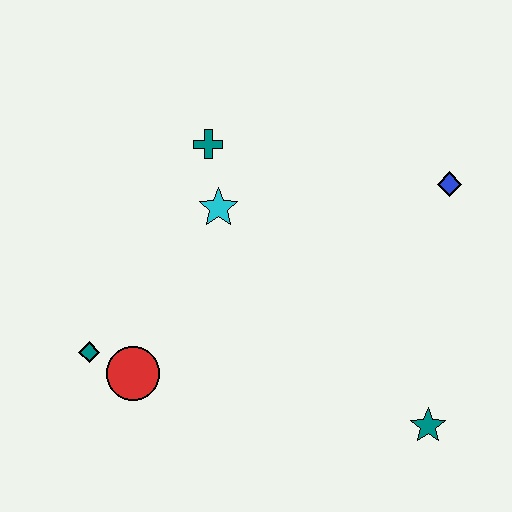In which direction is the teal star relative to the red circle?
The teal star is to the right of the red circle.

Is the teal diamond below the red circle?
No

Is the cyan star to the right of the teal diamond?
Yes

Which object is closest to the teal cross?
The cyan star is closest to the teal cross.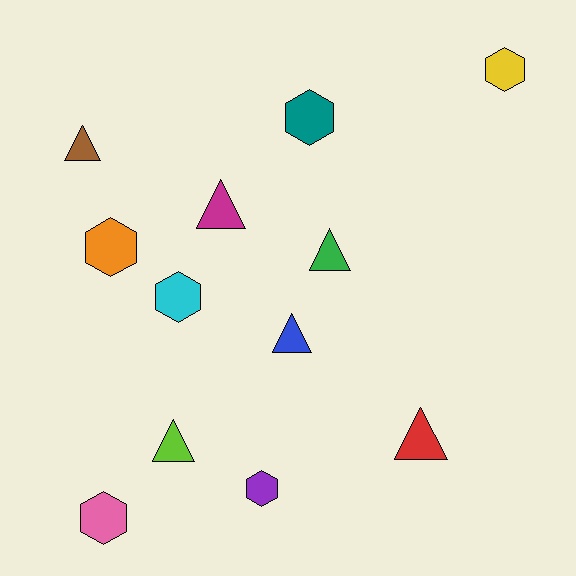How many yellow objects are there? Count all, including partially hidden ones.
There is 1 yellow object.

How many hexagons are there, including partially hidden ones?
There are 6 hexagons.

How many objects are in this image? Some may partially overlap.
There are 12 objects.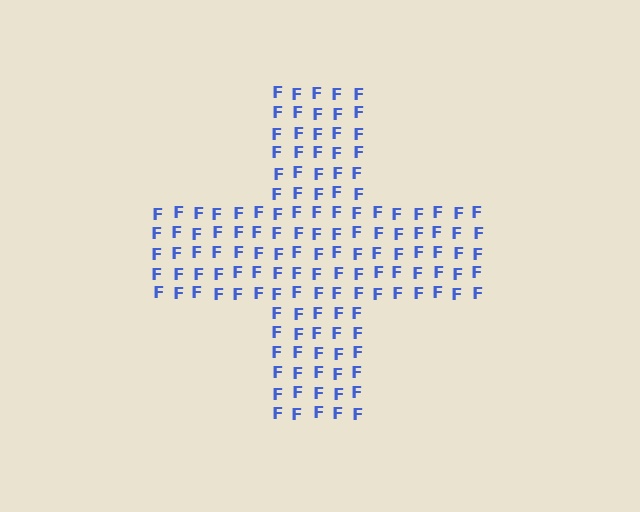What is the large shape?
The large shape is a cross.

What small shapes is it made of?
It is made of small letter F's.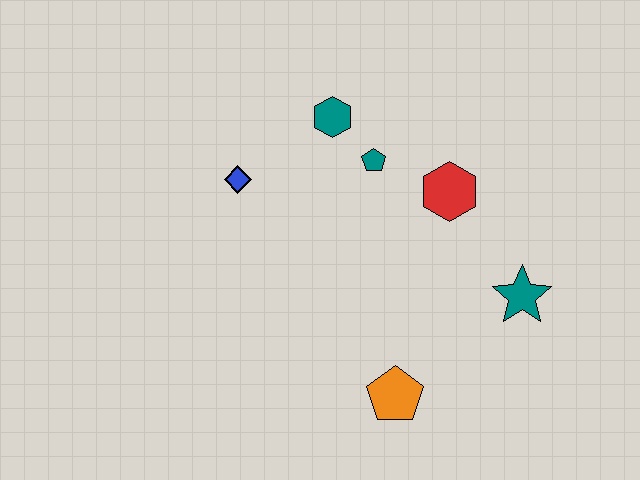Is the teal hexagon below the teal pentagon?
No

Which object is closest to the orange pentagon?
The teal star is closest to the orange pentagon.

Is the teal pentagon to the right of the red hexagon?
No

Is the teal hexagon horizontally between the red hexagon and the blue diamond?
Yes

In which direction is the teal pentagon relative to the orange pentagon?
The teal pentagon is above the orange pentagon.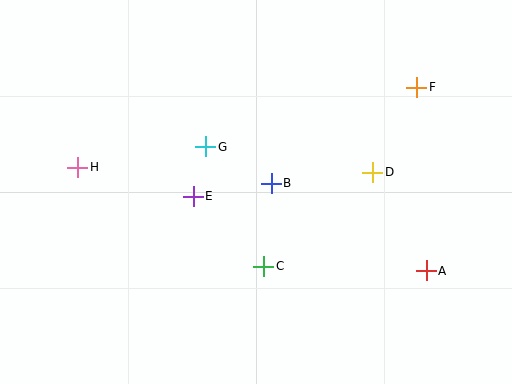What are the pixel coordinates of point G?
Point G is at (206, 147).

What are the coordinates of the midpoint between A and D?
The midpoint between A and D is at (400, 222).